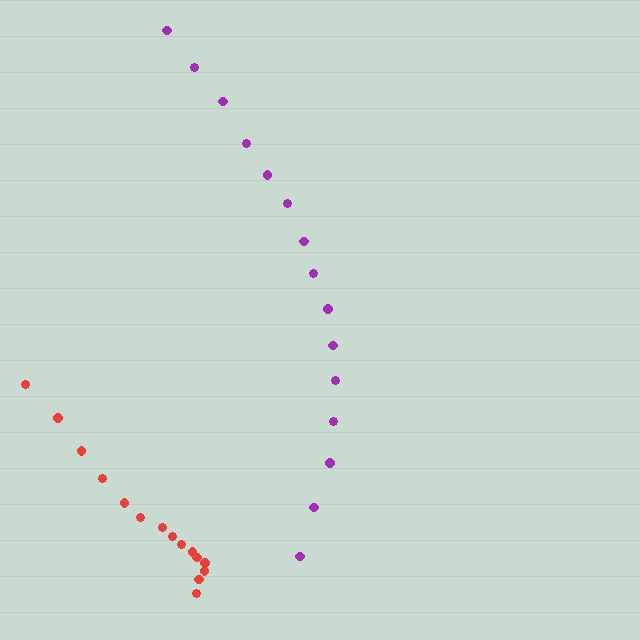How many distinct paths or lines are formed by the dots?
There are 2 distinct paths.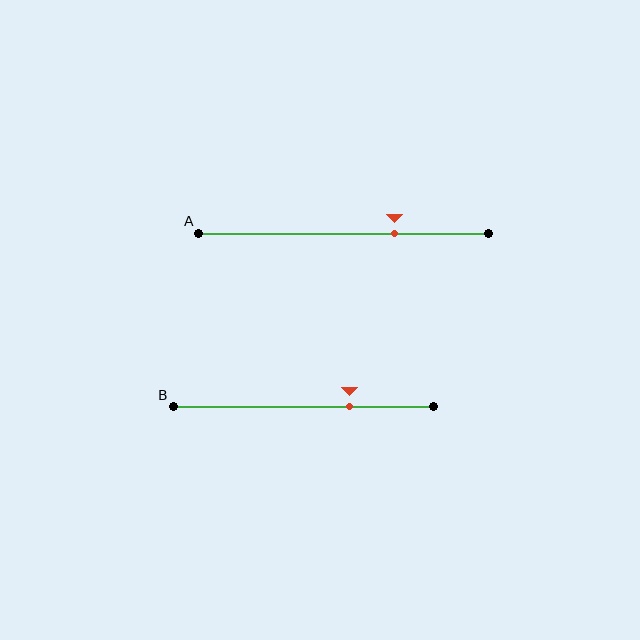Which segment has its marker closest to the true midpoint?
Segment A has its marker closest to the true midpoint.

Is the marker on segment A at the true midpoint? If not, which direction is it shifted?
No, the marker on segment A is shifted to the right by about 17% of the segment length.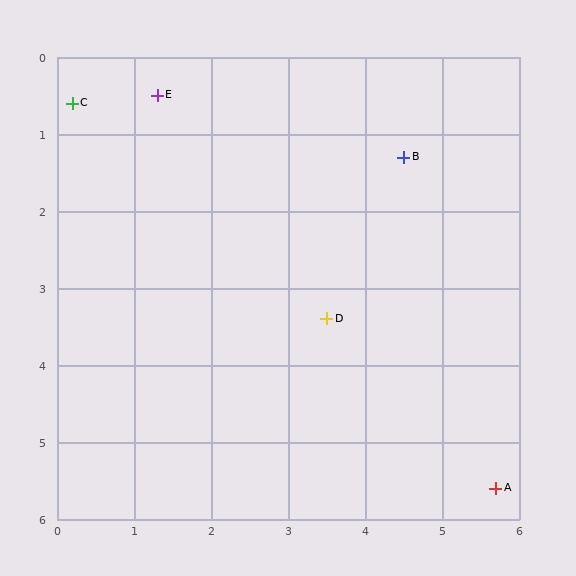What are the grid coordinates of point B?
Point B is at approximately (4.5, 1.3).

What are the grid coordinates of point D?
Point D is at approximately (3.5, 3.4).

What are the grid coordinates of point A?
Point A is at approximately (5.7, 5.6).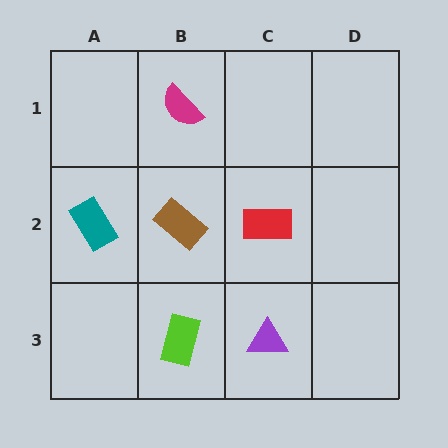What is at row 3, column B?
A lime rectangle.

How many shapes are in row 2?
3 shapes.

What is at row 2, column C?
A red rectangle.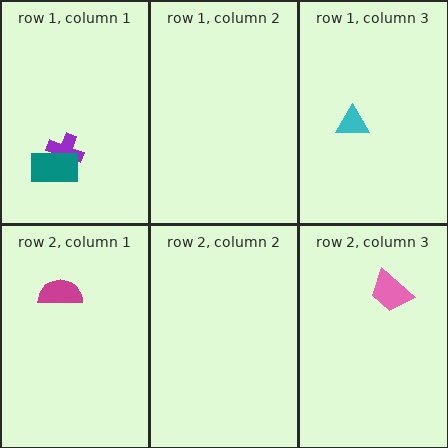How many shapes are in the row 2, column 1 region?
1.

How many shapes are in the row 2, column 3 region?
1.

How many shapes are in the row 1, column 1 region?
2.